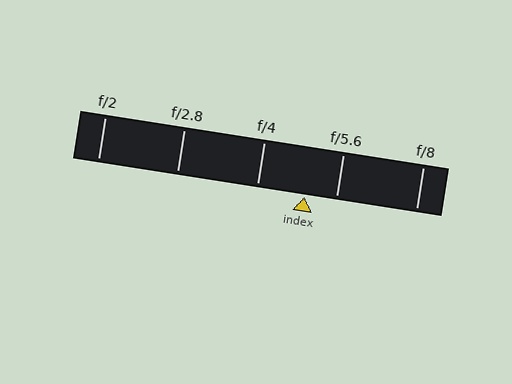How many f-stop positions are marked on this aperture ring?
There are 5 f-stop positions marked.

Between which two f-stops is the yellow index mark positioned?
The index mark is between f/4 and f/5.6.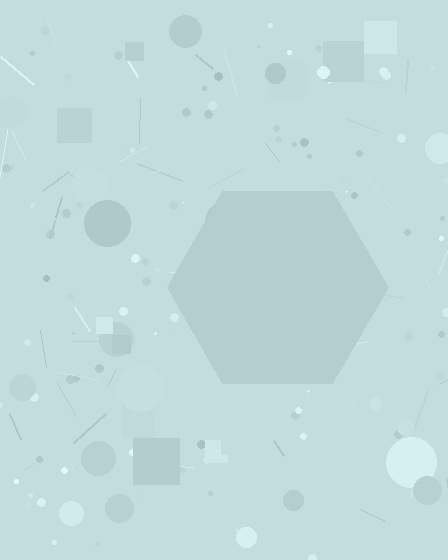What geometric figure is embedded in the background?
A hexagon is embedded in the background.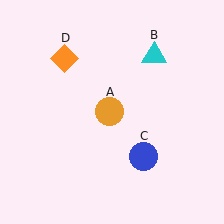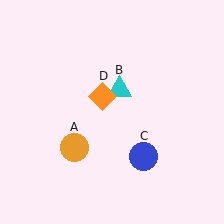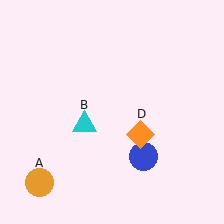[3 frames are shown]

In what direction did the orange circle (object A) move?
The orange circle (object A) moved down and to the left.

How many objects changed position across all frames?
3 objects changed position: orange circle (object A), cyan triangle (object B), orange diamond (object D).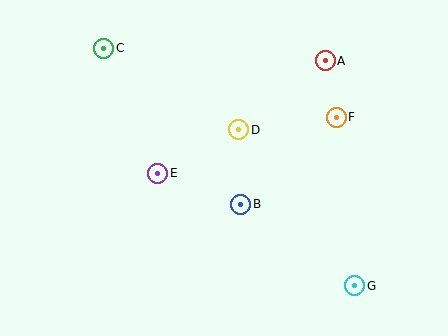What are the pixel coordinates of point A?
Point A is at (325, 61).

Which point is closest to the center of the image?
Point B at (241, 204) is closest to the center.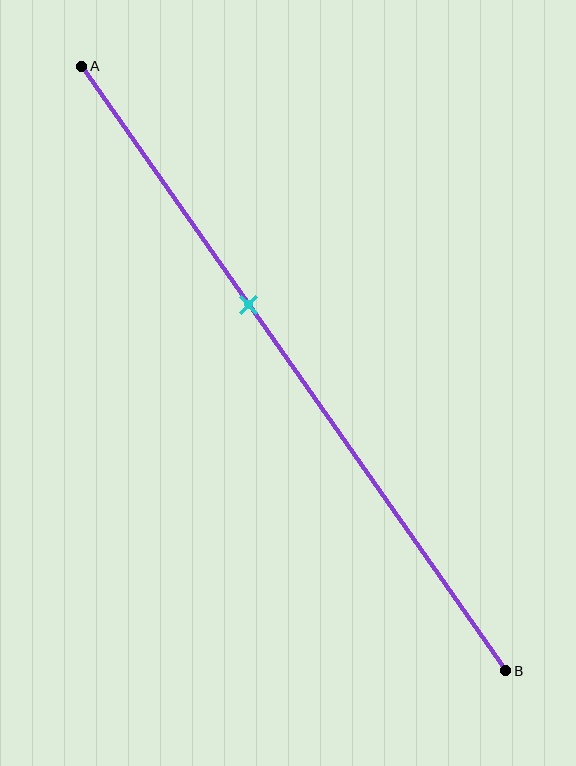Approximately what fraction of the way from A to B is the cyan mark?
The cyan mark is approximately 40% of the way from A to B.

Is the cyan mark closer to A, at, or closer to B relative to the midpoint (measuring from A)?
The cyan mark is closer to point A than the midpoint of segment AB.